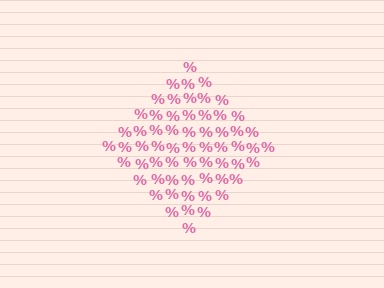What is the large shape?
The large shape is a diamond.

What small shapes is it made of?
It is made of small percent signs.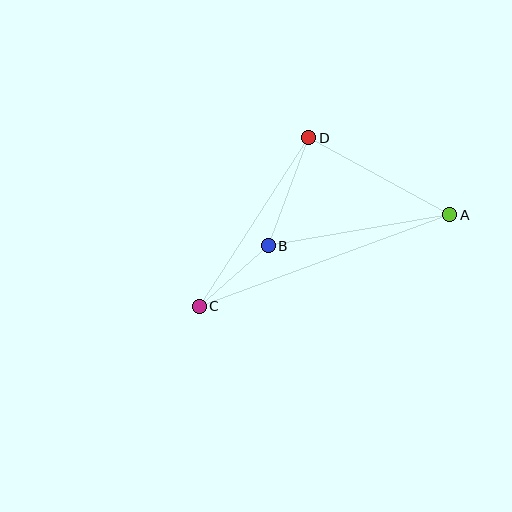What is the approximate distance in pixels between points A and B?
The distance between A and B is approximately 184 pixels.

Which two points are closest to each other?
Points B and C are closest to each other.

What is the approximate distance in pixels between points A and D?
The distance between A and D is approximately 161 pixels.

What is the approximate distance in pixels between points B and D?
The distance between B and D is approximately 115 pixels.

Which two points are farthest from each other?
Points A and C are farthest from each other.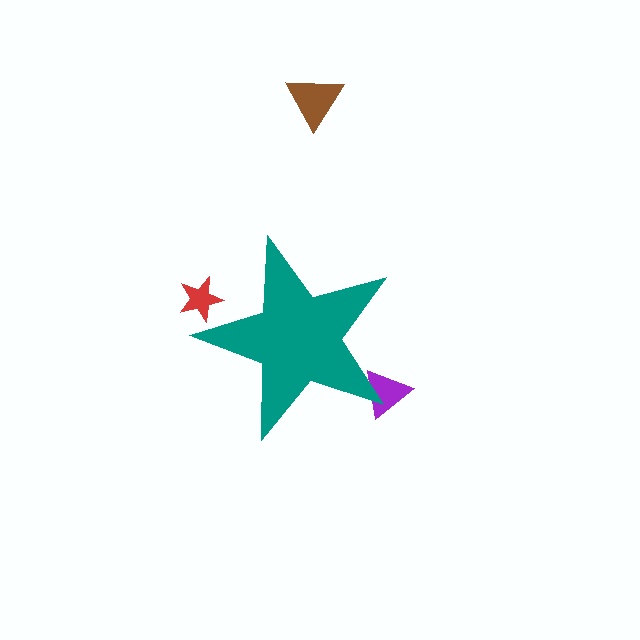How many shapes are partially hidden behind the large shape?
2 shapes are partially hidden.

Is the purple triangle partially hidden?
Yes, the purple triangle is partially hidden behind the teal star.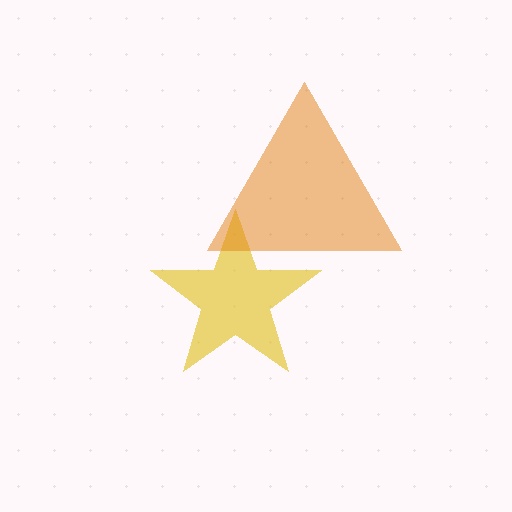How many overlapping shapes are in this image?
There are 2 overlapping shapes in the image.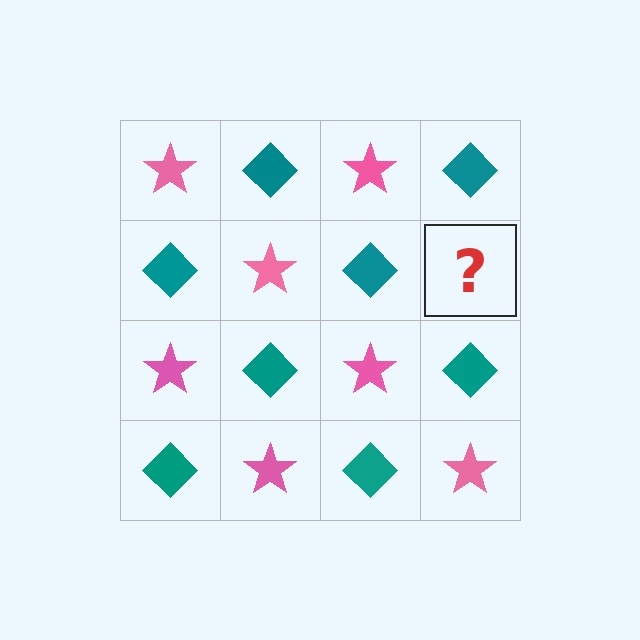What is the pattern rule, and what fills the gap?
The rule is that it alternates pink star and teal diamond in a checkerboard pattern. The gap should be filled with a pink star.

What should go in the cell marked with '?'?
The missing cell should contain a pink star.